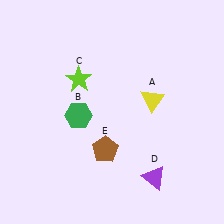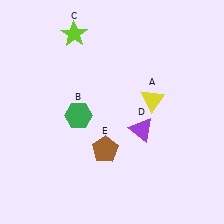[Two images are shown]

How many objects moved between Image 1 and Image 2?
2 objects moved between the two images.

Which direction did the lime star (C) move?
The lime star (C) moved up.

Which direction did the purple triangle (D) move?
The purple triangle (D) moved up.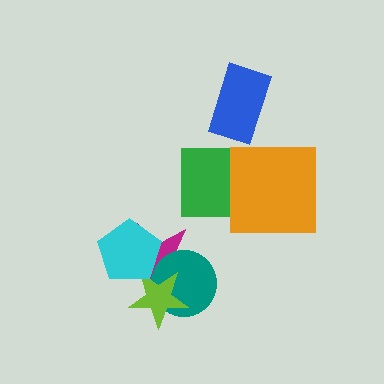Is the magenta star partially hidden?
Yes, it is partially covered by another shape.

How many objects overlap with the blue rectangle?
0 objects overlap with the blue rectangle.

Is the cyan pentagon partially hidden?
No, no other shape covers it.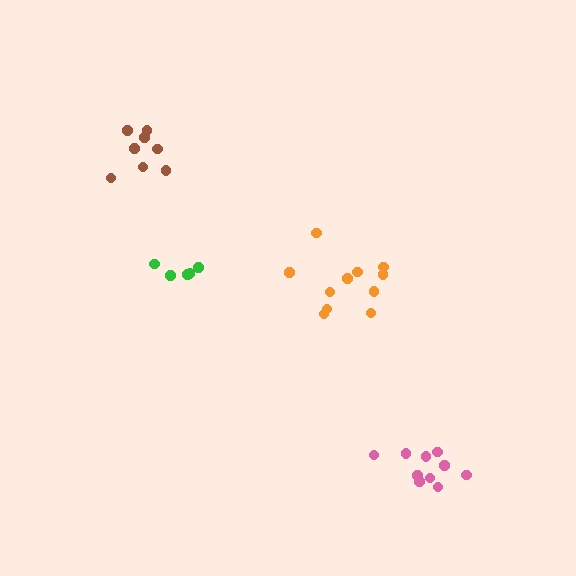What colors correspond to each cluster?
The clusters are colored: brown, green, orange, pink.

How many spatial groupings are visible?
There are 4 spatial groupings.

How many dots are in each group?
Group 1: 8 dots, Group 2: 5 dots, Group 3: 11 dots, Group 4: 10 dots (34 total).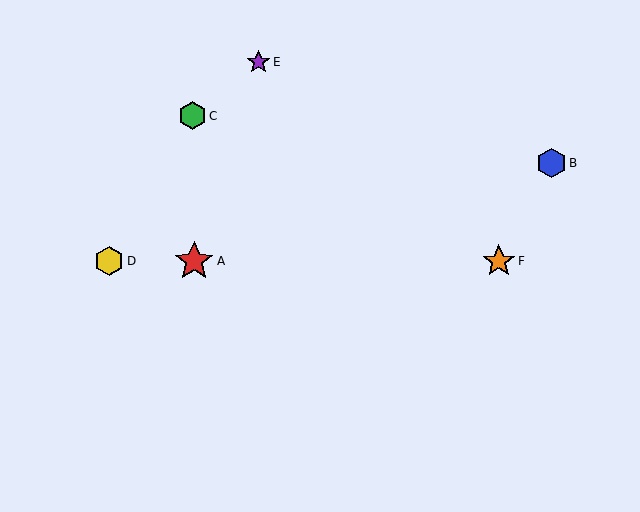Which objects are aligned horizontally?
Objects A, D, F are aligned horizontally.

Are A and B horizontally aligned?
No, A is at y≈261 and B is at y≈163.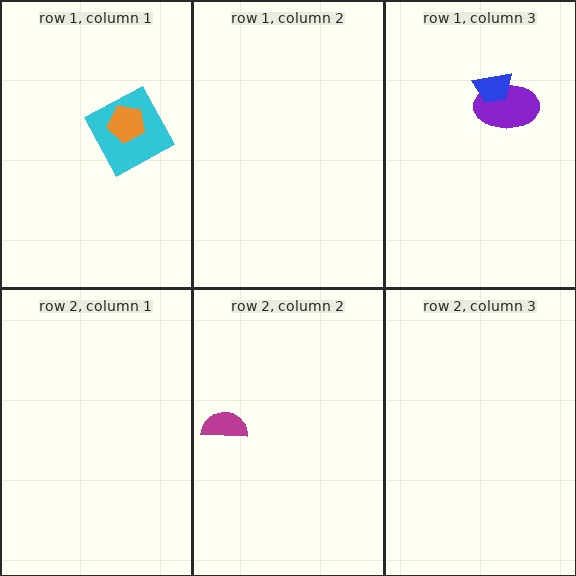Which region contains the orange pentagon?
The row 1, column 1 region.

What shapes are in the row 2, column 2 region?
The magenta semicircle.